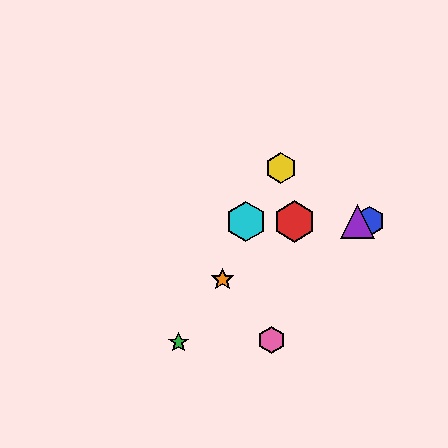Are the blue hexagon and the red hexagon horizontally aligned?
Yes, both are at y≈221.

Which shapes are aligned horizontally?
The red hexagon, the blue hexagon, the purple triangle, the cyan hexagon are aligned horizontally.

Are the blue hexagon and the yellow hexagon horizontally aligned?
No, the blue hexagon is at y≈221 and the yellow hexagon is at y≈168.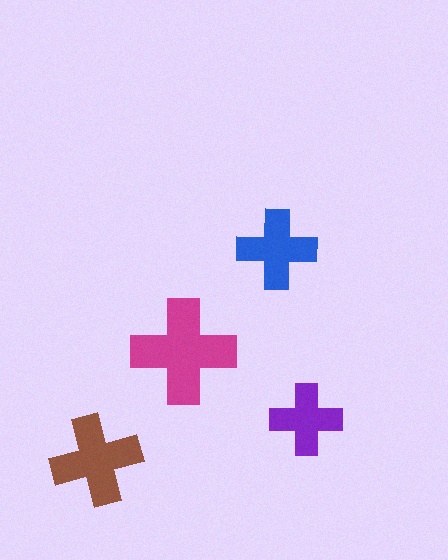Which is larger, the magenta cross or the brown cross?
The magenta one.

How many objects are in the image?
There are 4 objects in the image.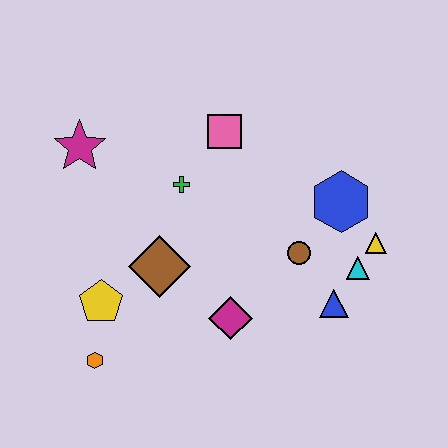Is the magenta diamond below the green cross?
Yes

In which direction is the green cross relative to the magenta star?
The green cross is to the right of the magenta star.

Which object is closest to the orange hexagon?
The yellow pentagon is closest to the orange hexagon.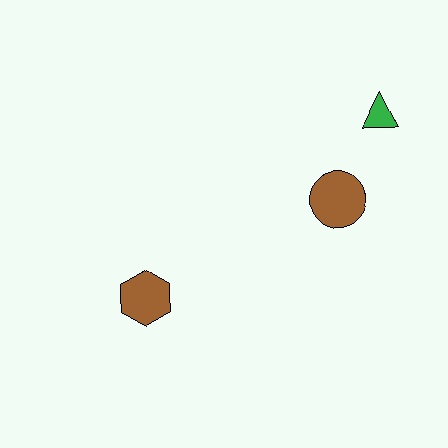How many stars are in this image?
There are no stars.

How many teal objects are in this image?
There are no teal objects.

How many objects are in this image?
There are 3 objects.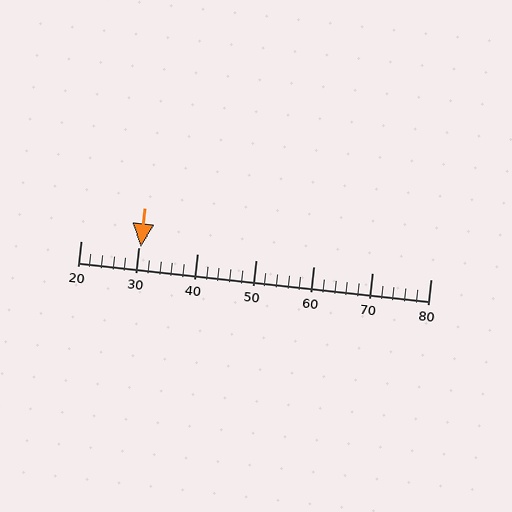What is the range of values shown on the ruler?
The ruler shows values from 20 to 80.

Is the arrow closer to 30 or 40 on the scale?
The arrow is closer to 30.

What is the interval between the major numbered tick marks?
The major tick marks are spaced 10 units apart.